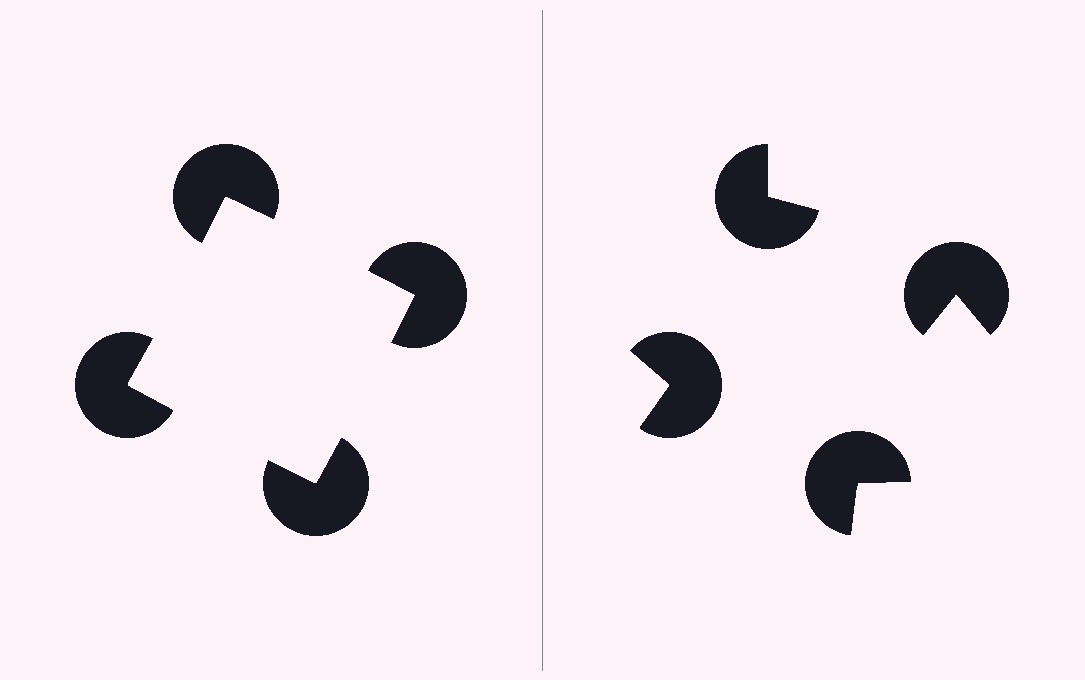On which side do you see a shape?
An illusory square appears on the left side. On the right side the wedge cuts are rotated, so no coherent shape forms.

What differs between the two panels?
The pac-man discs are positioned identically on both sides; only the wedge orientations differ. On the left they align to a square; on the right they are misaligned.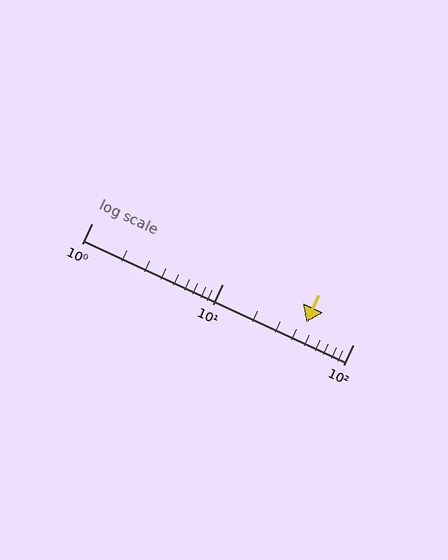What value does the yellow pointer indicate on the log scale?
The pointer indicates approximately 44.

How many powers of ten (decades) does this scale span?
The scale spans 2 decades, from 1 to 100.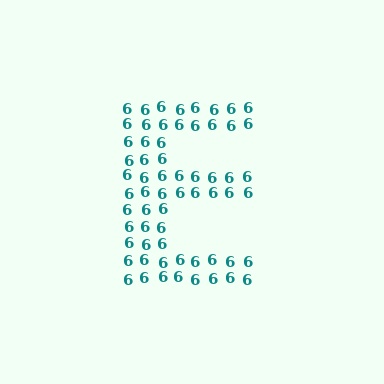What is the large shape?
The large shape is the letter E.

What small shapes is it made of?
It is made of small digit 6's.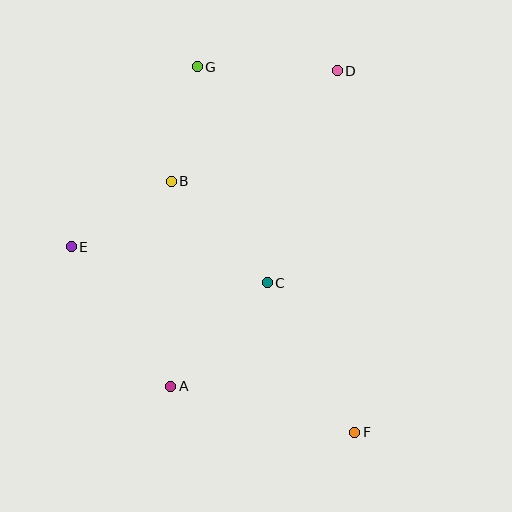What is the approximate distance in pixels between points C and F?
The distance between C and F is approximately 173 pixels.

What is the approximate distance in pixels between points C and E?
The distance between C and E is approximately 199 pixels.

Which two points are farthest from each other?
Points F and G are farthest from each other.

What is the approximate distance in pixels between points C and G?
The distance between C and G is approximately 227 pixels.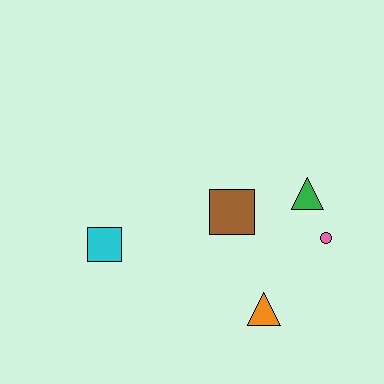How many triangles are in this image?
There are 2 triangles.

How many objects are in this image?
There are 5 objects.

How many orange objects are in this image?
There is 1 orange object.